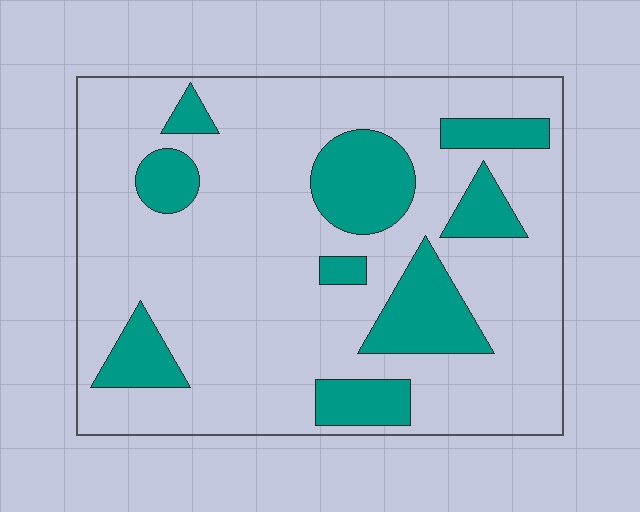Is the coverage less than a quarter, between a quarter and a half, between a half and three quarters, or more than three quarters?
Less than a quarter.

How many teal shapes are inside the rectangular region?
9.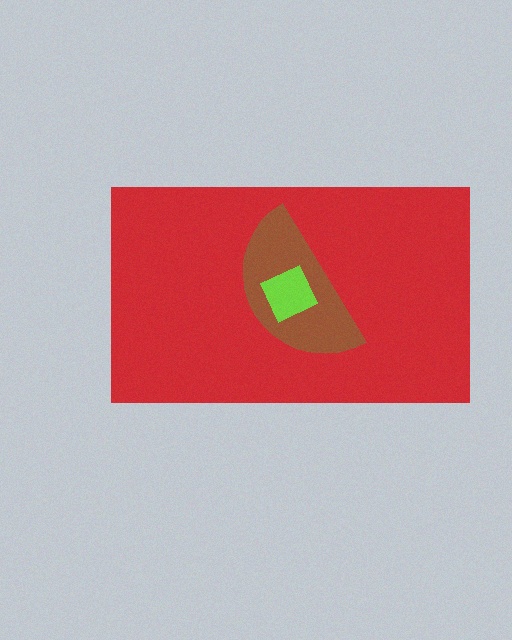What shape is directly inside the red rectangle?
The brown semicircle.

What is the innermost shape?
The lime square.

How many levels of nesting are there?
3.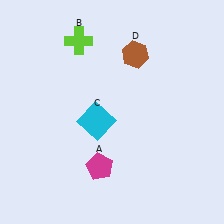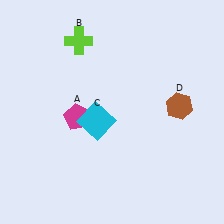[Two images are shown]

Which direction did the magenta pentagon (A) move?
The magenta pentagon (A) moved up.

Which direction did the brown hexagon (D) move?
The brown hexagon (D) moved down.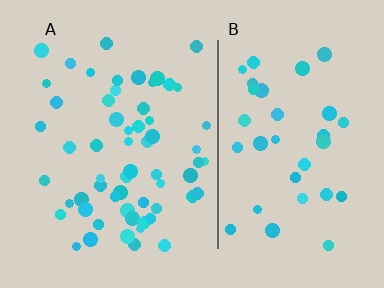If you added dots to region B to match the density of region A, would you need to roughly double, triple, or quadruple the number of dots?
Approximately double.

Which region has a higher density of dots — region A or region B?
A (the left).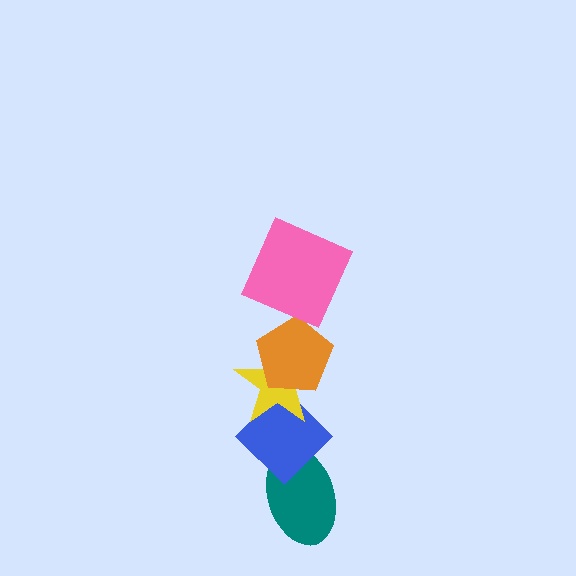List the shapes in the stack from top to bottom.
From top to bottom: the pink square, the orange pentagon, the yellow star, the blue diamond, the teal ellipse.